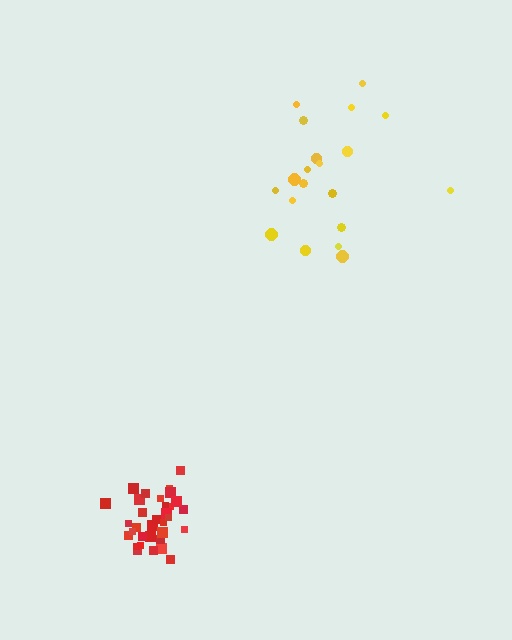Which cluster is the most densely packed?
Red.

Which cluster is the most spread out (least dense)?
Yellow.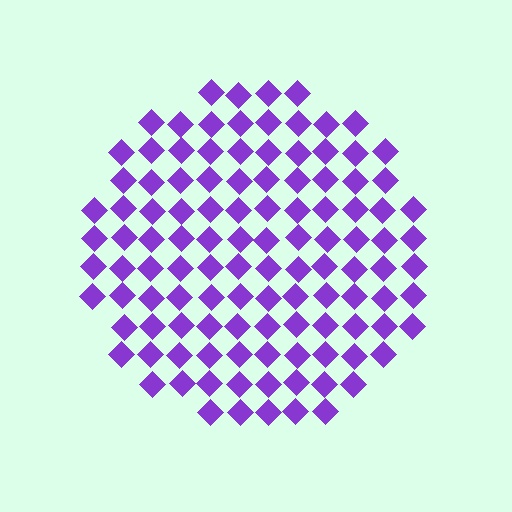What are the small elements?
The small elements are diamonds.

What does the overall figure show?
The overall figure shows a circle.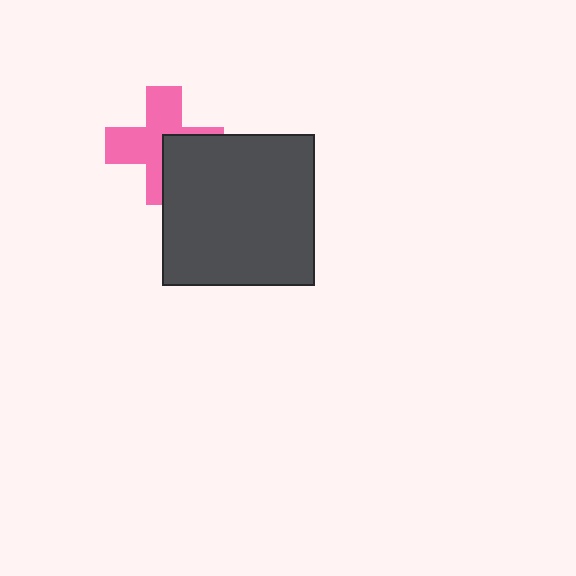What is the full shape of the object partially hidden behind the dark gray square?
The partially hidden object is a pink cross.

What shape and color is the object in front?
The object in front is a dark gray square.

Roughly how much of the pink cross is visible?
About half of it is visible (roughly 63%).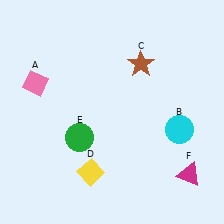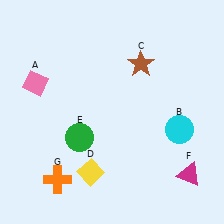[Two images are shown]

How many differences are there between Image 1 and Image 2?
There is 1 difference between the two images.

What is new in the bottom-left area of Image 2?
An orange cross (G) was added in the bottom-left area of Image 2.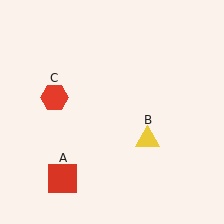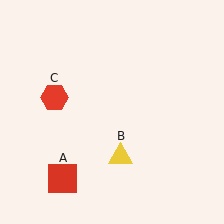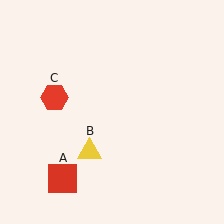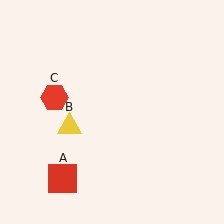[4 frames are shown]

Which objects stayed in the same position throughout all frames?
Red square (object A) and red hexagon (object C) remained stationary.